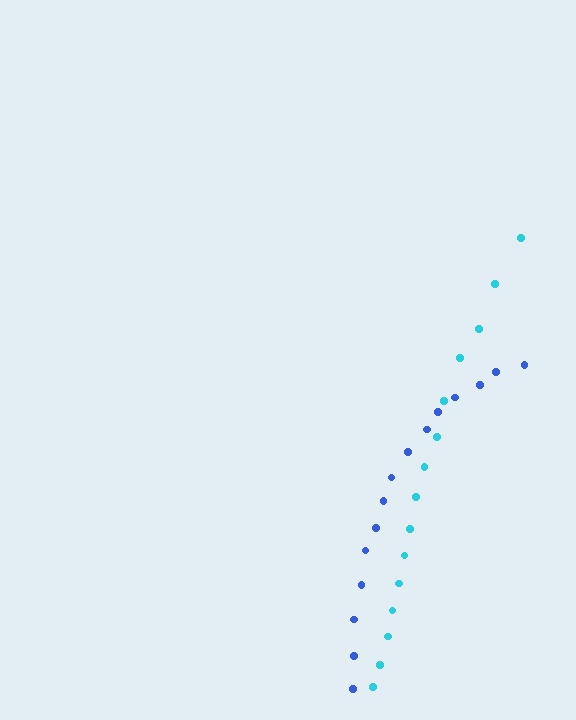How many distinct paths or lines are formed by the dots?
There are 2 distinct paths.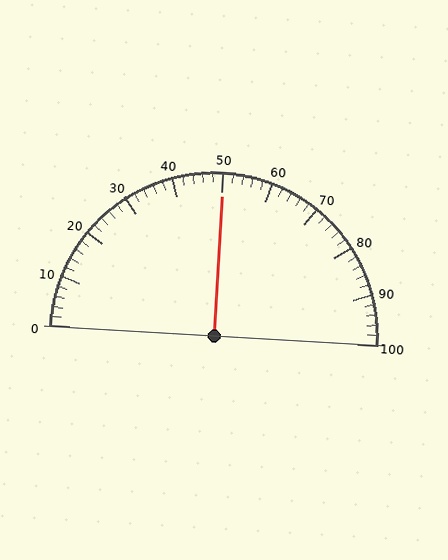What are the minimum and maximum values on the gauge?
The gauge ranges from 0 to 100.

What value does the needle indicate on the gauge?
The needle indicates approximately 50.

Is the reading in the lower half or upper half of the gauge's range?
The reading is in the upper half of the range (0 to 100).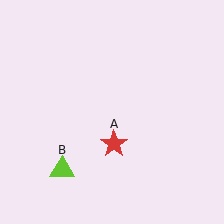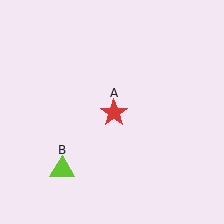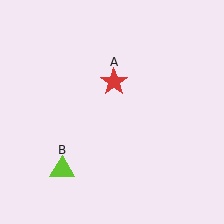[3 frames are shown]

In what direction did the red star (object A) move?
The red star (object A) moved up.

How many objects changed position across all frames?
1 object changed position: red star (object A).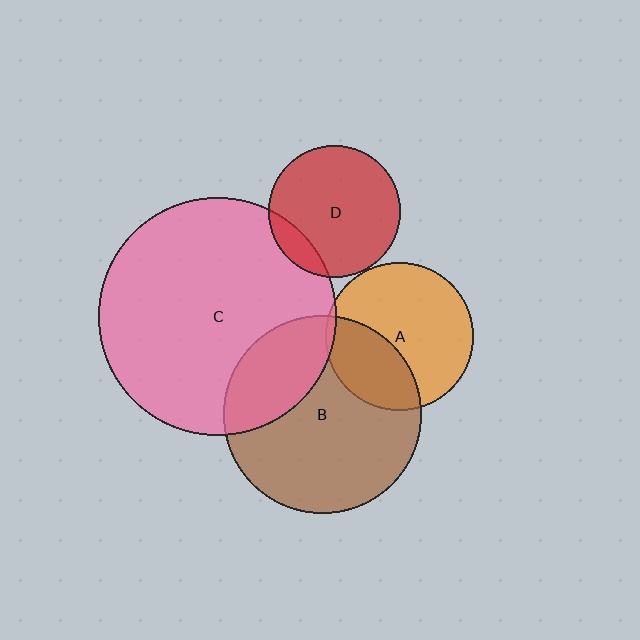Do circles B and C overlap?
Yes.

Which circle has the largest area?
Circle C (pink).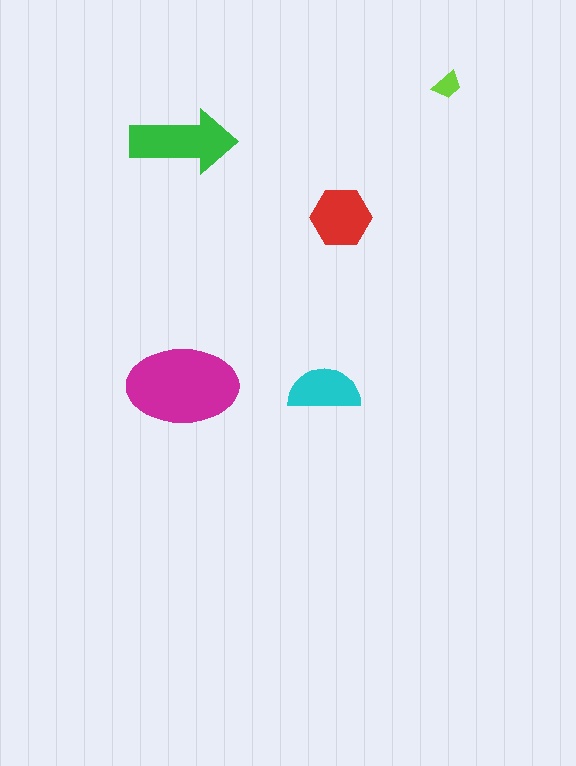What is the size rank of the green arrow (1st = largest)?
2nd.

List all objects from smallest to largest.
The lime trapezoid, the cyan semicircle, the red hexagon, the green arrow, the magenta ellipse.